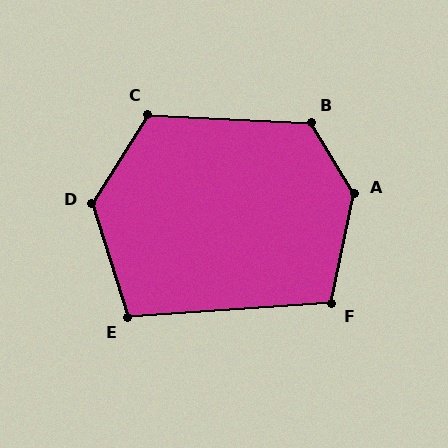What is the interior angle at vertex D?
Approximately 130 degrees (obtuse).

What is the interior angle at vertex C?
Approximately 119 degrees (obtuse).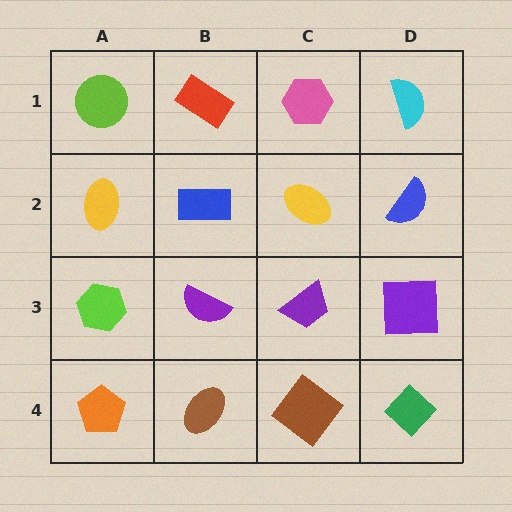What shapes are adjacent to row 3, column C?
A yellow ellipse (row 2, column C), a brown diamond (row 4, column C), a purple semicircle (row 3, column B), a purple square (row 3, column D).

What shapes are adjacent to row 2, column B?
A red rectangle (row 1, column B), a purple semicircle (row 3, column B), a yellow ellipse (row 2, column A), a yellow ellipse (row 2, column C).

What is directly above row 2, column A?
A lime circle.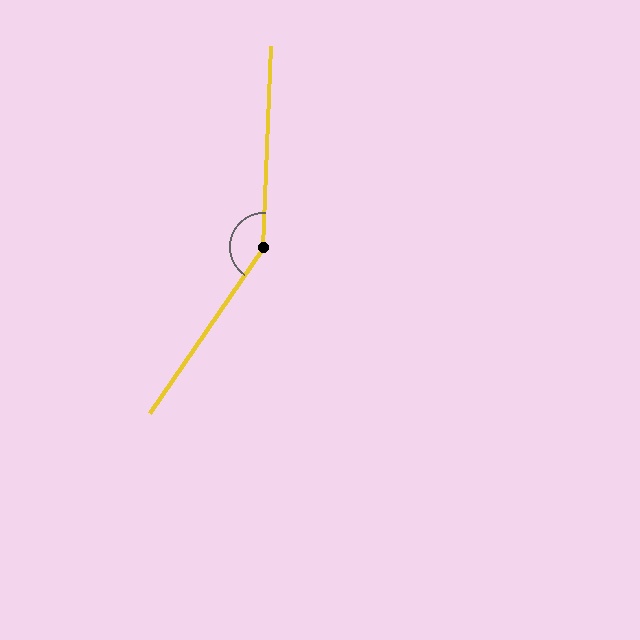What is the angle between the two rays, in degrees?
Approximately 148 degrees.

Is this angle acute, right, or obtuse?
It is obtuse.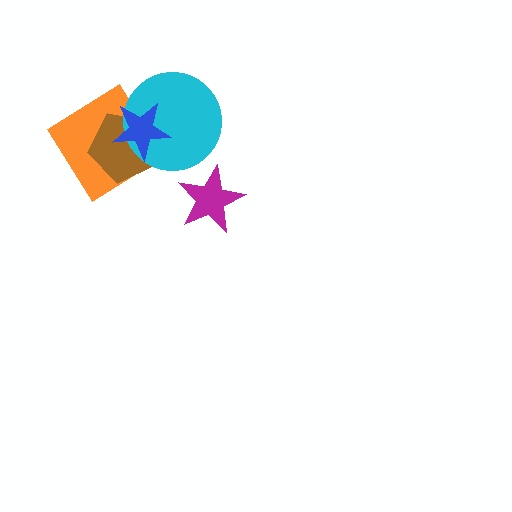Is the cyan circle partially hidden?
Yes, it is partially covered by another shape.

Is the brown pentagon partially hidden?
Yes, it is partially covered by another shape.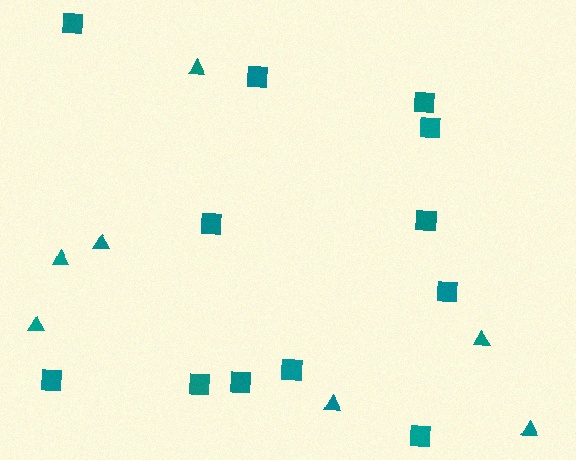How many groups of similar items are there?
There are 2 groups: one group of squares (12) and one group of triangles (7).